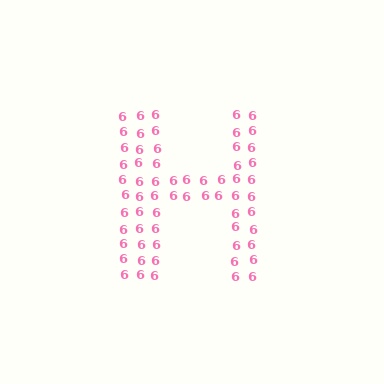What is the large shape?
The large shape is the letter H.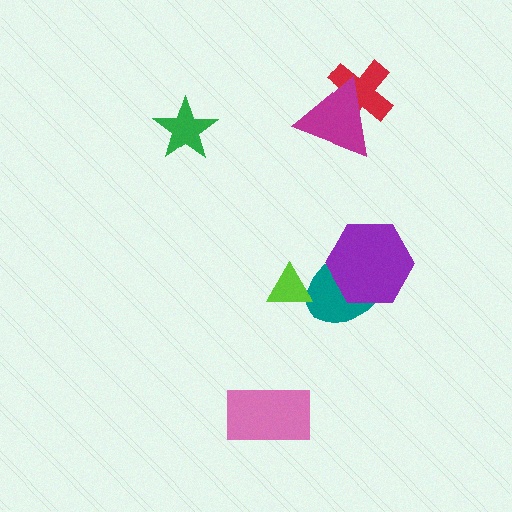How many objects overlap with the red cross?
1 object overlaps with the red cross.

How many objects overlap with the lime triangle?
1 object overlaps with the lime triangle.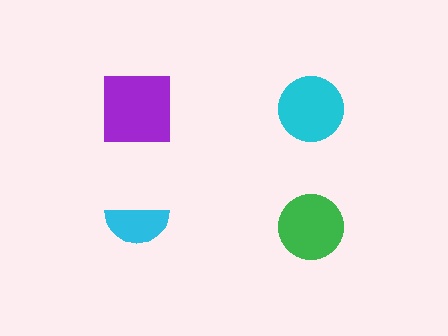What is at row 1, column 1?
A purple square.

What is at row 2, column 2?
A green circle.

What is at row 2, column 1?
A cyan semicircle.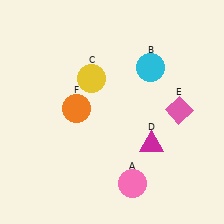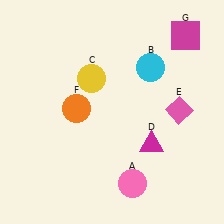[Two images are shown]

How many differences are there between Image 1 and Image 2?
There is 1 difference between the two images.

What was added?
A magenta square (G) was added in Image 2.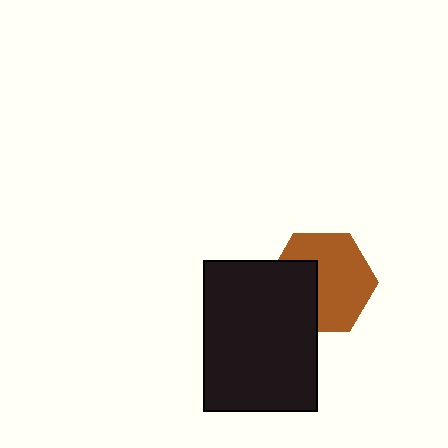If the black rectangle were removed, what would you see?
You would see the complete brown hexagon.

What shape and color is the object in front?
The object in front is a black rectangle.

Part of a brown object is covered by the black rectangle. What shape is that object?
It is a hexagon.